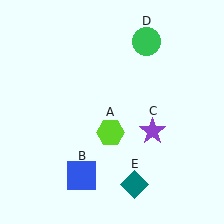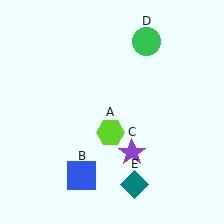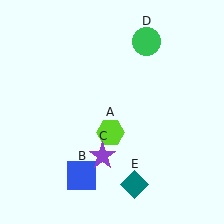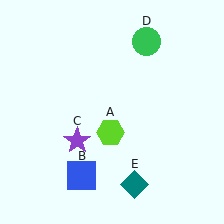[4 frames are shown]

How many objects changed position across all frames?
1 object changed position: purple star (object C).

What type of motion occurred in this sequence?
The purple star (object C) rotated clockwise around the center of the scene.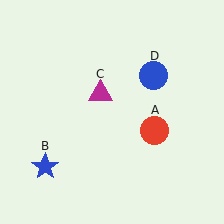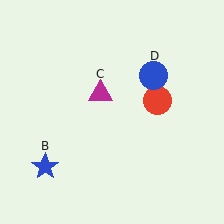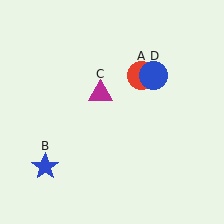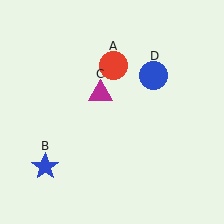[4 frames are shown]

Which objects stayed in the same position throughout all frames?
Blue star (object B) and magenta triangle (object C) and blue circle (object D) remained stationary.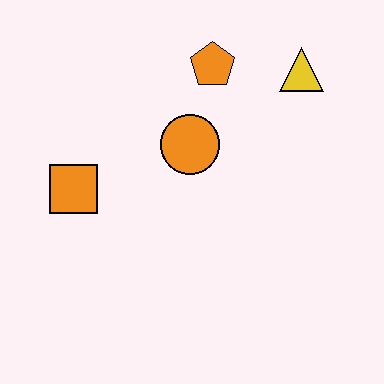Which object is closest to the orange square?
The orange circle is closest to the orange square.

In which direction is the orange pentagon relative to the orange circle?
The orange pentagon is above the orange circle.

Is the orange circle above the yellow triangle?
No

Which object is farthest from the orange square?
The yellow triangle is farthest from the orange square.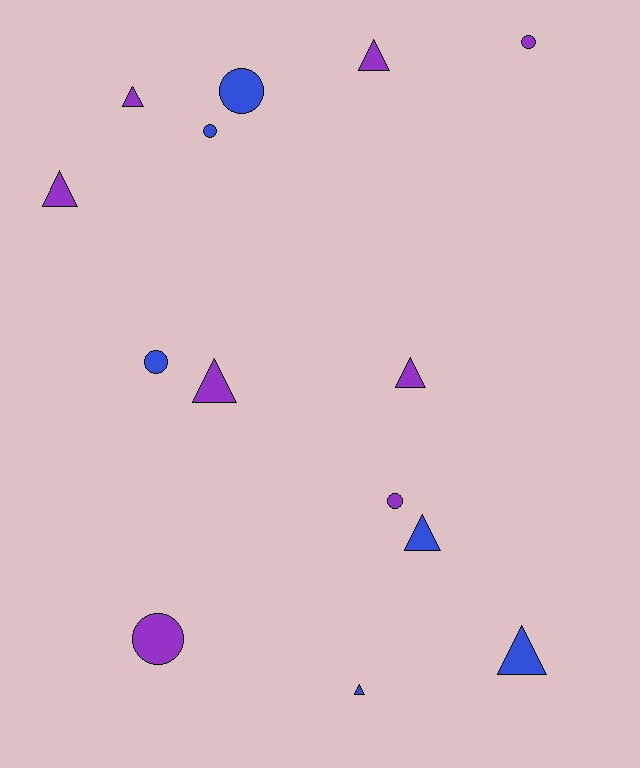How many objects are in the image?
There are 14 objects.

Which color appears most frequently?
Purple, with 8 objects.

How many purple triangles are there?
There are 5 purple triangles.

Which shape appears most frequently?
Triangle, with 8 objects.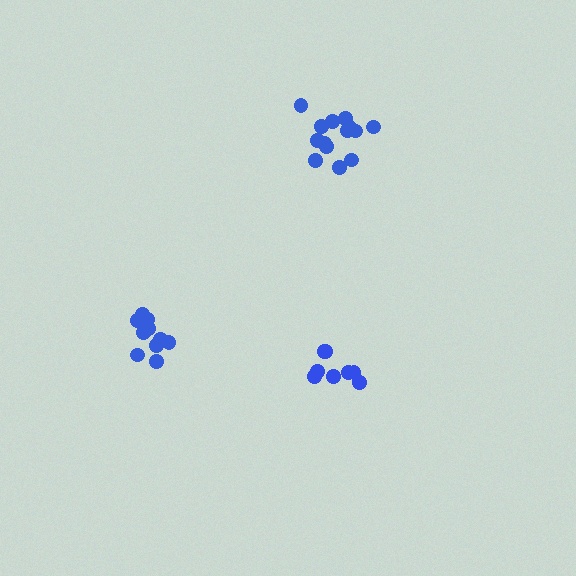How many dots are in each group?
Group 1: 8 dots, Group 2: 10 dots, Group 3: 14 dots (32 total).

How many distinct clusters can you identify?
There are 3 distinct clusters.